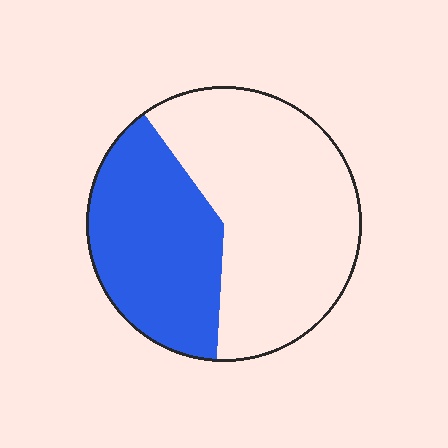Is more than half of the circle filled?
No.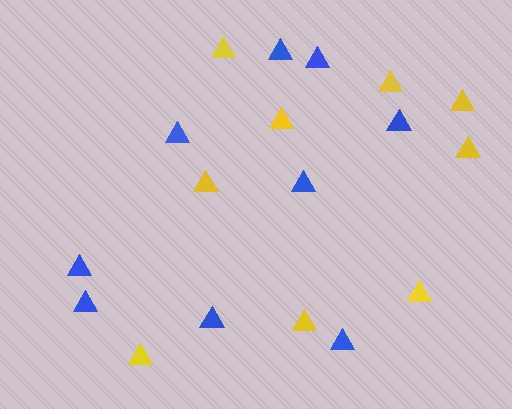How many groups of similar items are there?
There are 2 groups: one group of yellow triangles (9) and one group of blue triangles (9).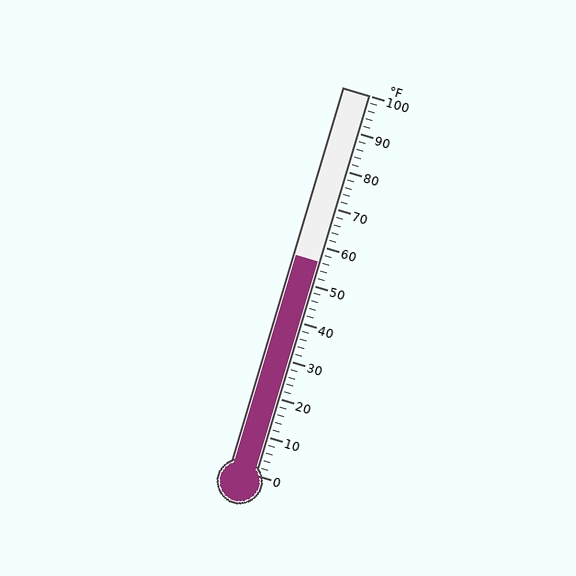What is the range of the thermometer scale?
The thermometer scale ranges from 0°F to 100°F.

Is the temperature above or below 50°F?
The temperature is above 50°F.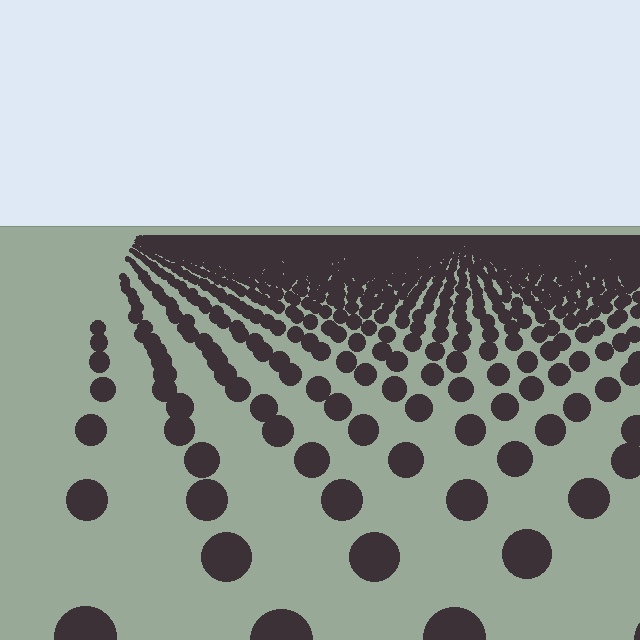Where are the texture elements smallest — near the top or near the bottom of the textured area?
Near the top.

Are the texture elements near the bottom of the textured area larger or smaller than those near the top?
Larger. Near the bottom, elements are closer to the viewer and appear at a bigger on-screen size.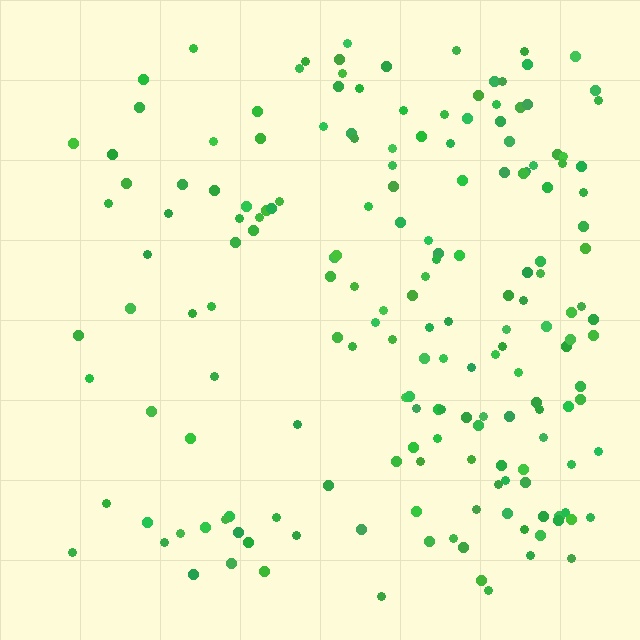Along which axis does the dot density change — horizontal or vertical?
Horizontal.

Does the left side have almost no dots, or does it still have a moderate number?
Still a moderate number, just noticeably fewer than the right.